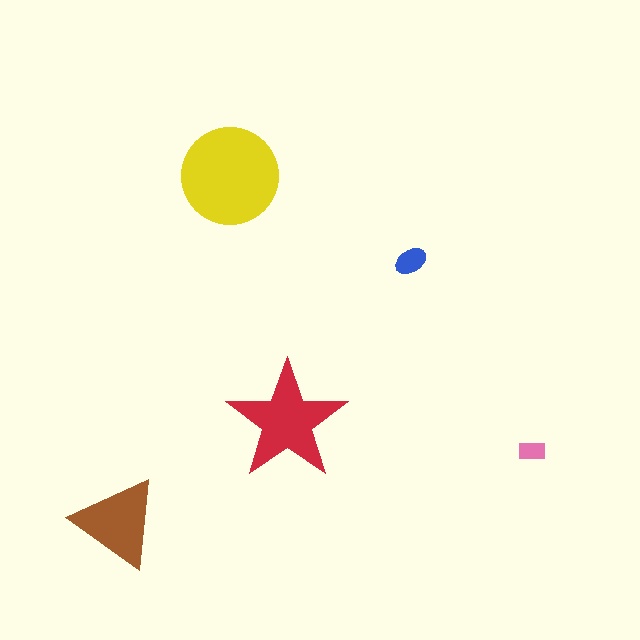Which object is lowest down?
The brown triangle is bottommost.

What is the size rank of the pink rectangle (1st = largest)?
5th.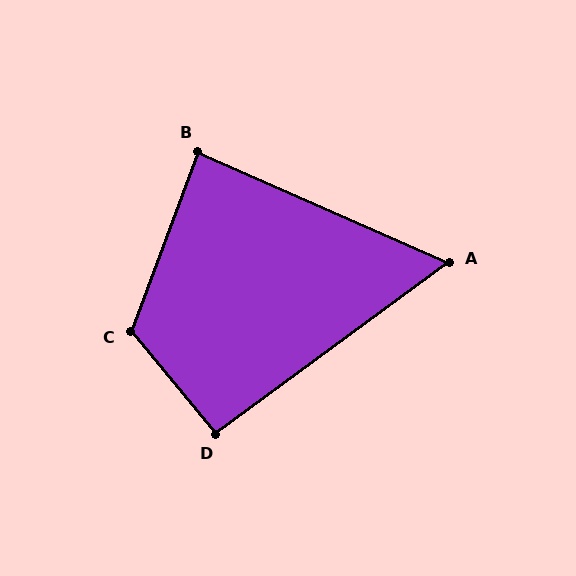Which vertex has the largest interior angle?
C, at approximately 120 degrees.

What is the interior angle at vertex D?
Approximately 93 degrees (approximately right).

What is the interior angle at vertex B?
Approximately 87 degrees (approximately right).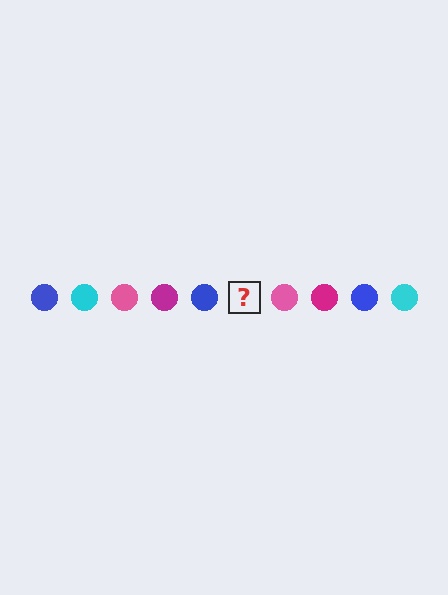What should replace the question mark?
The question mark should be replaced with a cyan circle.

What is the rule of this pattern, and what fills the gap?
The rule is that the pattern cycles through blue, cyan, pink, magenta circles. The gap should be filled with a cyan circle.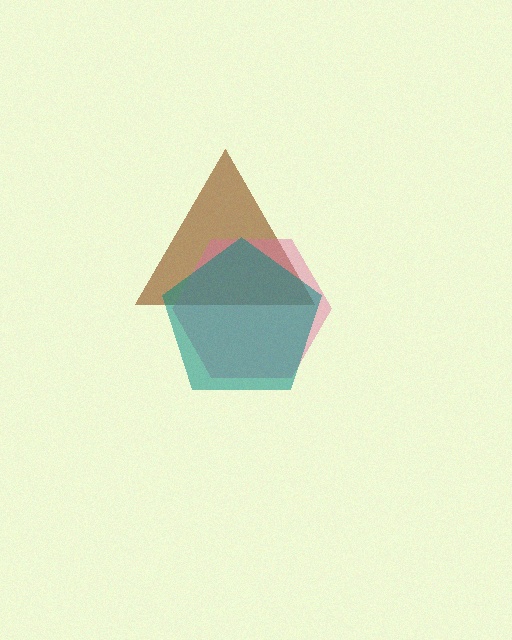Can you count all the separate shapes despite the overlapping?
Yes, there are 3 separate shapes.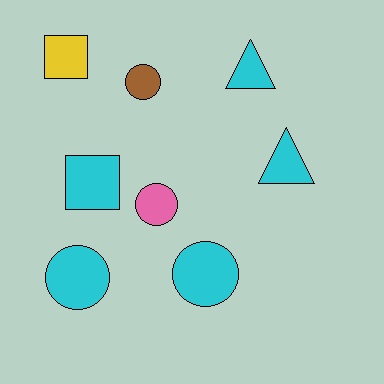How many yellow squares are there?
There is 1 yellow square.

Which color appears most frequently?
Cyan, with 5 objects.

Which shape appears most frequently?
Circle, with 4 objects.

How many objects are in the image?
There are 8 objects.